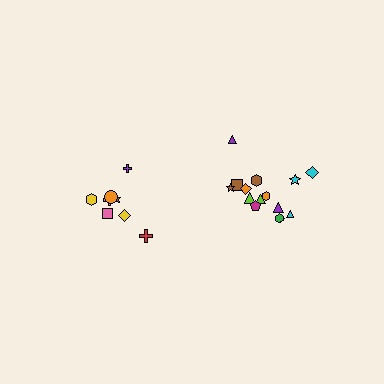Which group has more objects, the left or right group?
The right group.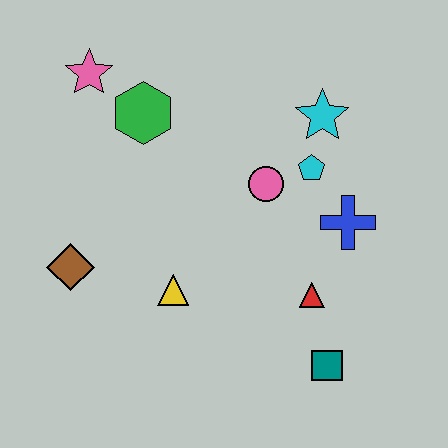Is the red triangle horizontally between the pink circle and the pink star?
No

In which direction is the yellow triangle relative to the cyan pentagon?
The yellow triangle is to the left of the cyan pentagon.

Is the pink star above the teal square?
Yes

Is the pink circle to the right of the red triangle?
No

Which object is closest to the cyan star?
The cyan pentagon is closest to the cyan star.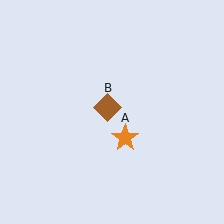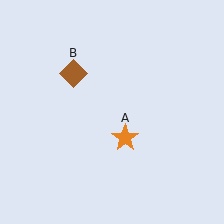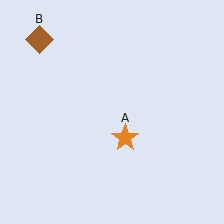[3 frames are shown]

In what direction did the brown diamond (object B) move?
The brown diamond (object B) moved up and to the left.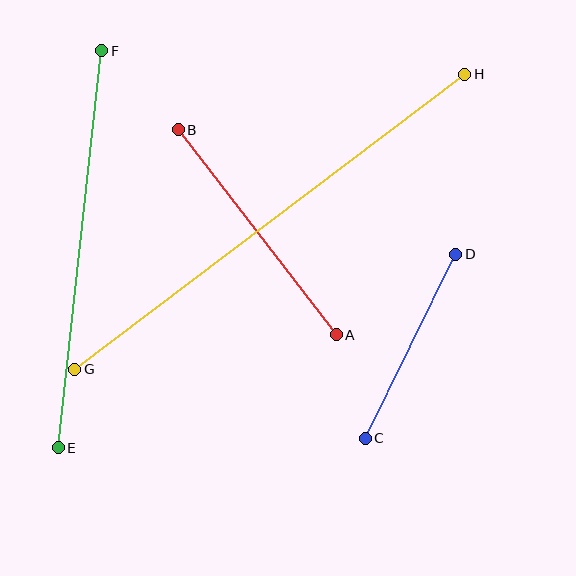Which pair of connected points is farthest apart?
Points G and H are farthest apart.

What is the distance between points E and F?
The distance is approximately 399 pixels.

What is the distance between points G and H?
The distance is approximately 489 pixels.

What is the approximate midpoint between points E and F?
The midpoint is at approximately (80, 249) pixels.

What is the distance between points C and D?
The distance is approximately 205 pixels.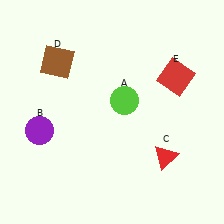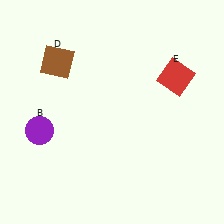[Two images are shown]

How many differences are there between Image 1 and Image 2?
There are 2 differences between the two images.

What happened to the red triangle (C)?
The red triangle (C) was removed in Image 2. It was in the bottom-right area of Image 1.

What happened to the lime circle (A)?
The lime circle (A) was removed in Image 2. It was in the top-right area of Image 1.